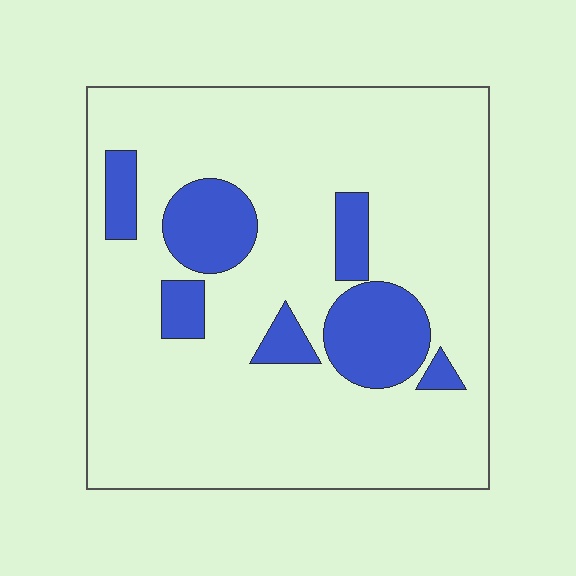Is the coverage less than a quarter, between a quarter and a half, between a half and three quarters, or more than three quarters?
Less than a quarter.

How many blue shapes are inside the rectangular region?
7.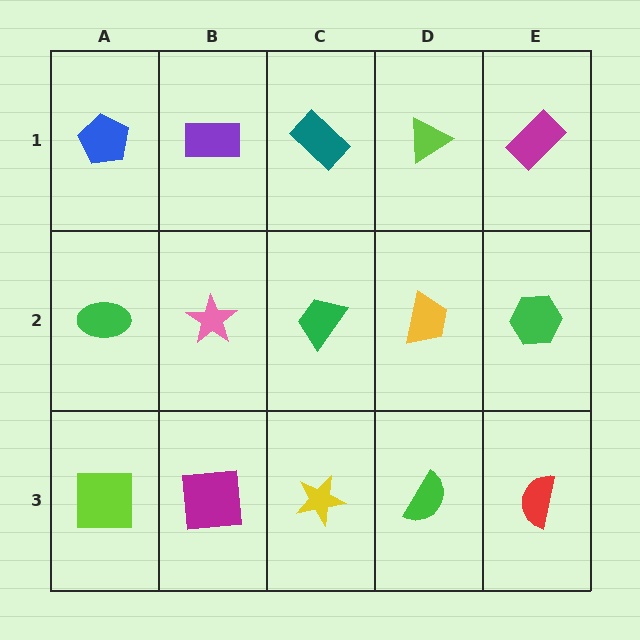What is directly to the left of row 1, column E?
A lime triangle.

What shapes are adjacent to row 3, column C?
A green trapezoid (row 2, column C), a magenta square (row 3, column B), a green semicircle (row 3, column D).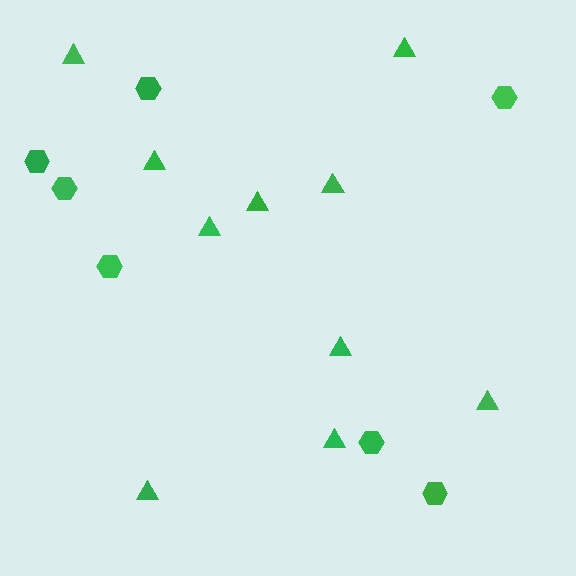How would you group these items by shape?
There are 2 groups: one group of triangles (10) and one group of hexagons (7).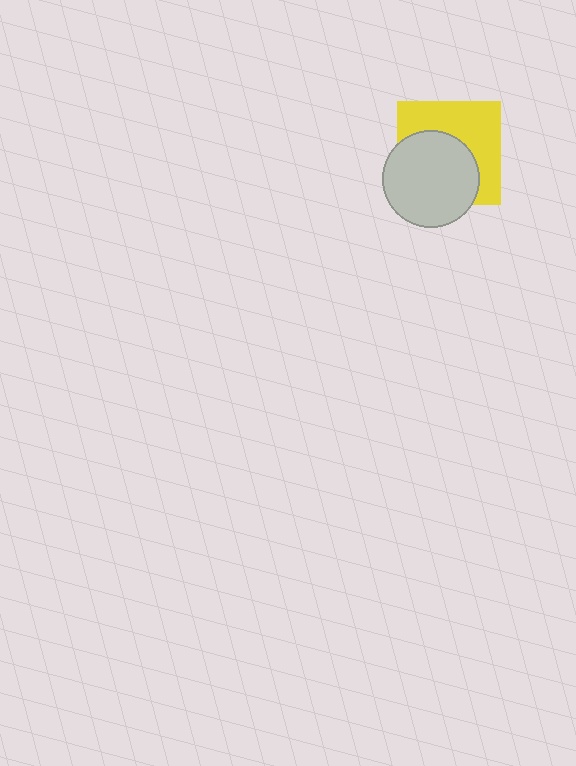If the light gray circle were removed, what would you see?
You would see the complete yellow square.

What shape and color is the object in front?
The object in front is a light gray circle.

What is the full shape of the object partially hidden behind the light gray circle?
The partially hidden object is a yellow square.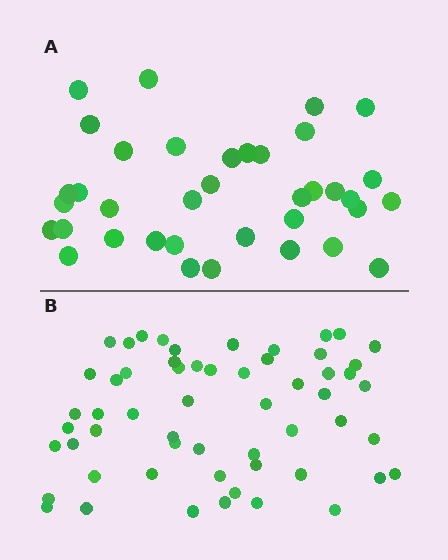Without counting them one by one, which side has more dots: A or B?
Region B (the bottom region) has more dots.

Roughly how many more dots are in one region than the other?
Region B has approximately 20 more dots than region A.